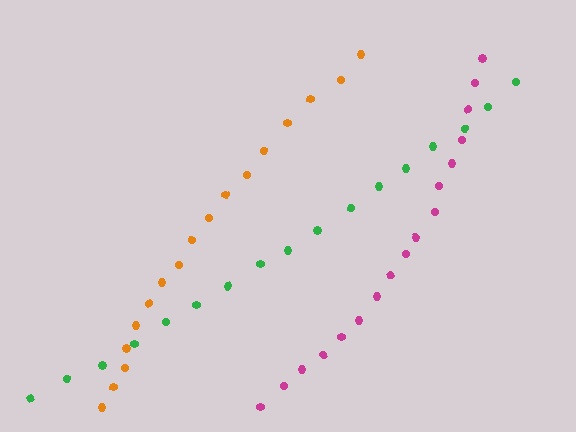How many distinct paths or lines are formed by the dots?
There are 3 distinct paths.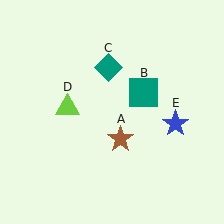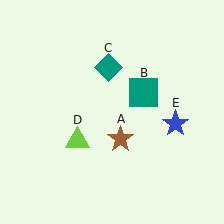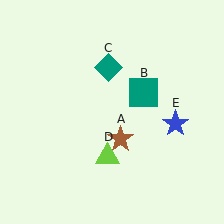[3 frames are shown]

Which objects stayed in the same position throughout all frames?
Brown star (object A) and teal square (object B) and teal diamond (object C) and blue star (object E) remained stationary.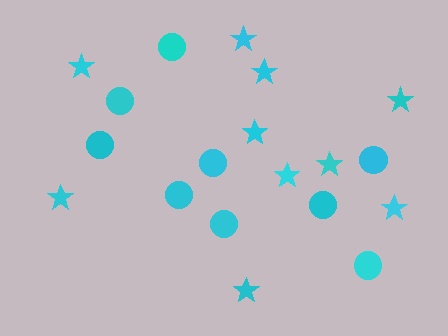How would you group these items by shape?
There are 2 groups: one group of circles (9) and one group of stars (10).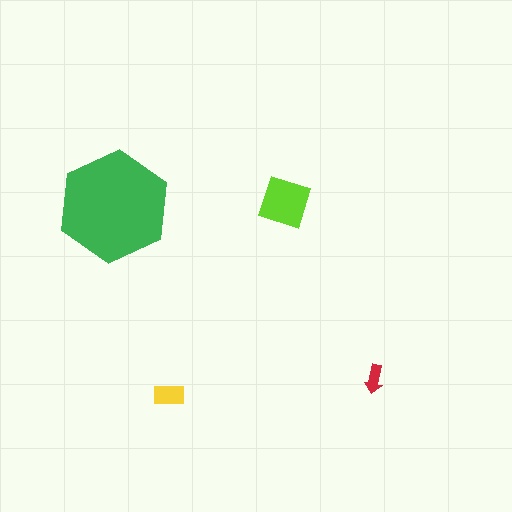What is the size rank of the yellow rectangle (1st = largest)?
3rd.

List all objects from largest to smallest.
The green hexagon, the lime square, the yellow rectangle, the red arrow.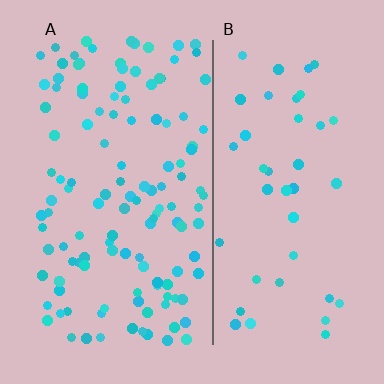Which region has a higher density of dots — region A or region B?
A (the left).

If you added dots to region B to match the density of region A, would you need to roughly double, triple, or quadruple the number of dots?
Approximately triple.